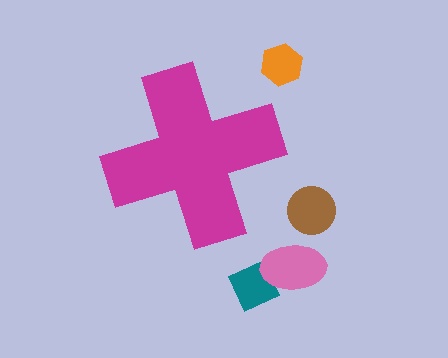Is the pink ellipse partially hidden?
No, the pink ellipse is fully visible.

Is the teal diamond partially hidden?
No, the teal diamond is fully visible.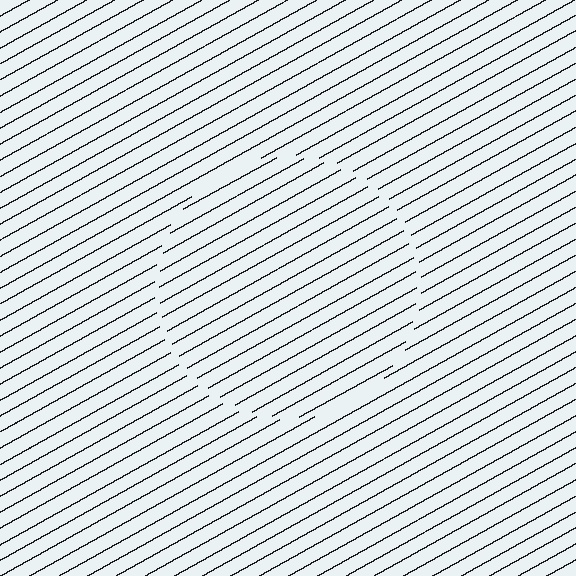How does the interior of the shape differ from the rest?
The interior of the shape contains the same grating, shifted by half a period — the contour is defined by the phase discontinuity where line-ends from the inner and outer gratings abut.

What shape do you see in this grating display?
An illusory circle. The interior of the shape contains the same grating, shifted by half a period — the contour is defined by the phase discontinuity where line-ends from the inner and outer gratings abut.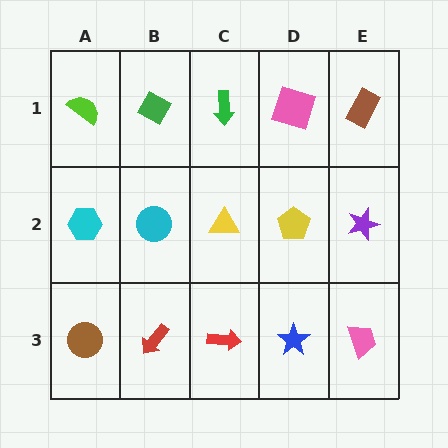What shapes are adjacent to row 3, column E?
A purple star (row 2, column E), a blue star (row 3, column D).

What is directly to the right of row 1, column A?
A green diamond.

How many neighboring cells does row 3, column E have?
2.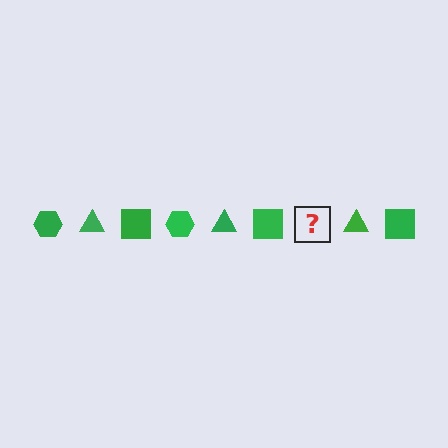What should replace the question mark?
The question mark should be replaced with a green hexagon.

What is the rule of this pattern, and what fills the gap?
The rule is that the pattern cycles through hexagon, triangle, square shapes in green. The gap should be filled with a green hexagon.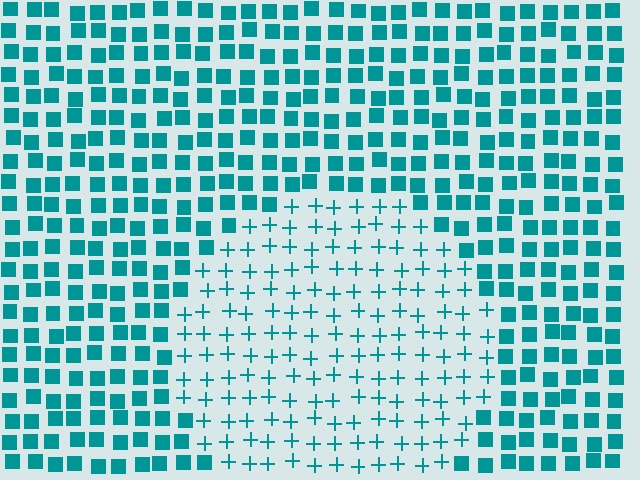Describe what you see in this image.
The image is filled with small teal elements arranged in a uniform grid. A circle-shaped region contains plus signs, while the surrounding area contains squares. The boundary is defined purely by the change in element shape.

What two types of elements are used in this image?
The image uses plus signs inside the circle region and squares outside it.